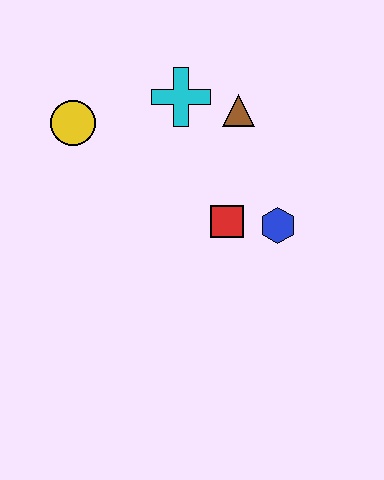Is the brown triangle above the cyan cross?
No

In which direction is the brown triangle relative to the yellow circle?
The brown triangle is to the right of the yellow circle.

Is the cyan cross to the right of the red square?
No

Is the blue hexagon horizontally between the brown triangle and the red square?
No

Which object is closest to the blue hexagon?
The red square is closest to the blue hexagon.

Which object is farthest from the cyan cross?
The blue hexagon is farthest from the cyan cross.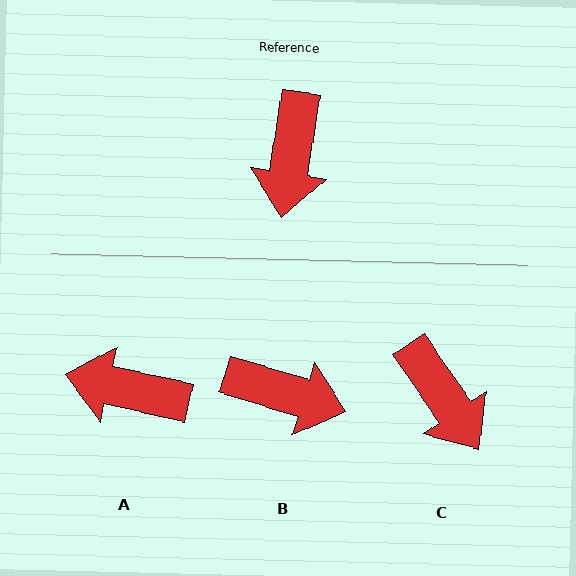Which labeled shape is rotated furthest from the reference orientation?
A, about 94 degrees away.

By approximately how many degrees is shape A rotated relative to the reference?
Approximately 94 degrees clockwise.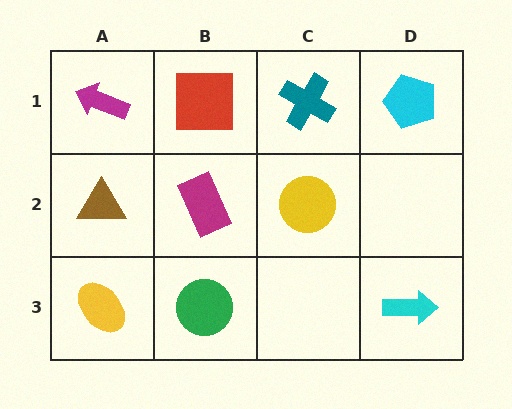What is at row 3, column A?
A yellow ellipse.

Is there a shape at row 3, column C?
No, that cell is empty.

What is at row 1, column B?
A red square.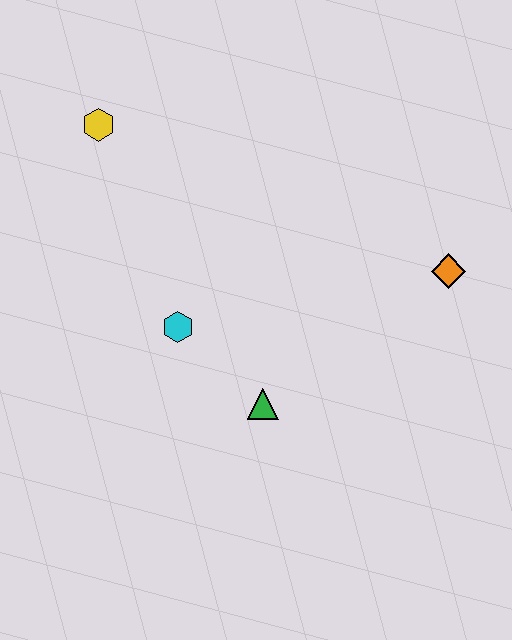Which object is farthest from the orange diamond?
The yellow hexagon is farthest from the orange diamond.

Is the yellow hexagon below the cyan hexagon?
No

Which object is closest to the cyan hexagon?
The green triangle is closest to the cyan hexagon.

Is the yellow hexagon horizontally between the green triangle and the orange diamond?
No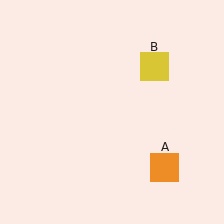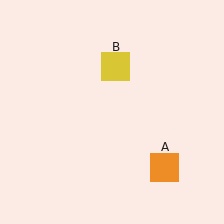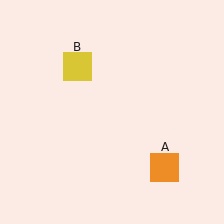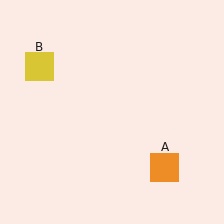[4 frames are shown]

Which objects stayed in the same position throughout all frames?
Orange square (object A) remained stationary.